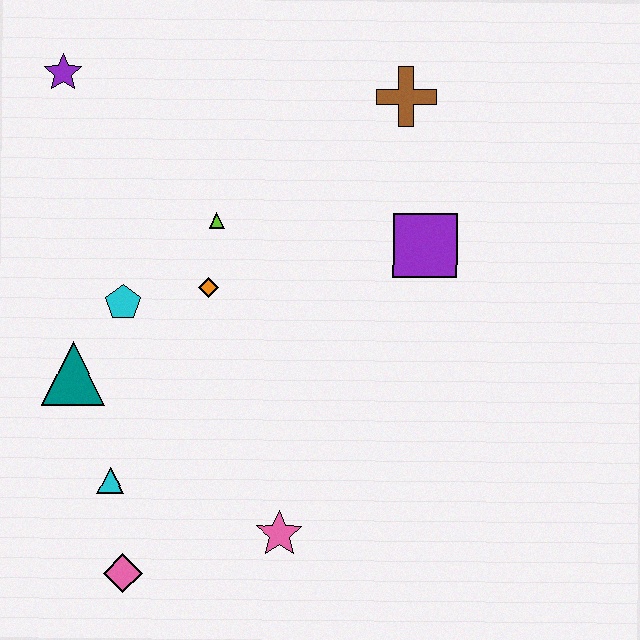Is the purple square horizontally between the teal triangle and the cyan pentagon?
No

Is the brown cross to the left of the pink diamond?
No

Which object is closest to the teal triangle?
The cyan pentagon is closest to the teal triangle.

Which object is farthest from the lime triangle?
The pink diamond is farthest from the lime triangle.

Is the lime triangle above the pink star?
Yes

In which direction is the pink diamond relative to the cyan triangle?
The pink diamond is below the cyan triangle.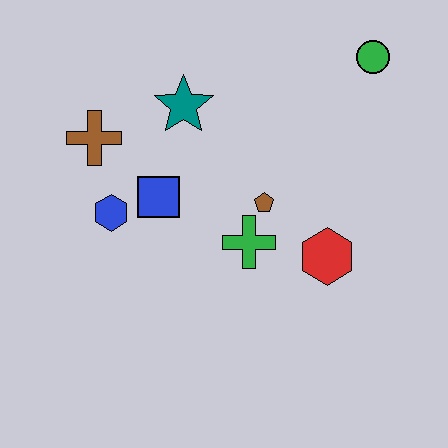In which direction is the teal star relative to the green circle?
The teal star is to the left of the green circle.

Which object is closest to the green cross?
The brown pentagon is closest to the green cross.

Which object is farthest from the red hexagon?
The brown cross is farthest from the red hexagon.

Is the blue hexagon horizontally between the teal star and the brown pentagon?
No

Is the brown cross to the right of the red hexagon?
No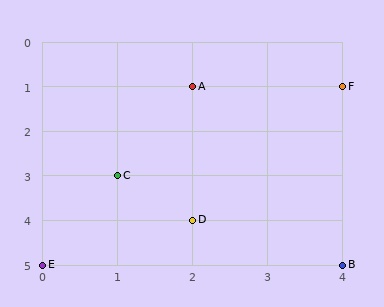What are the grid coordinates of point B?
Point B is at grid coordinates (4, 5).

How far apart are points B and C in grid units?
Points B and C are 3 columns and 2 rows apart (about 3.6 grid units diagonally).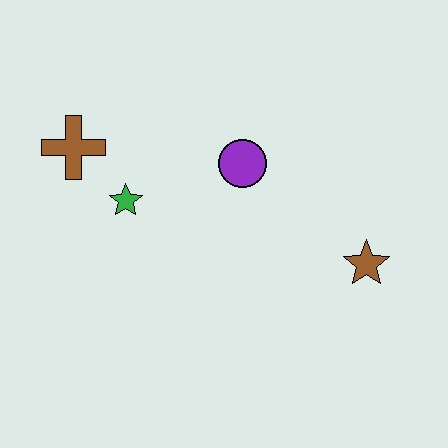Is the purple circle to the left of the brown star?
Yes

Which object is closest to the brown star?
The purple circle is closest to the brown star.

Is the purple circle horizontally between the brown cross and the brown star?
Yes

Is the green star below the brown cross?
Yes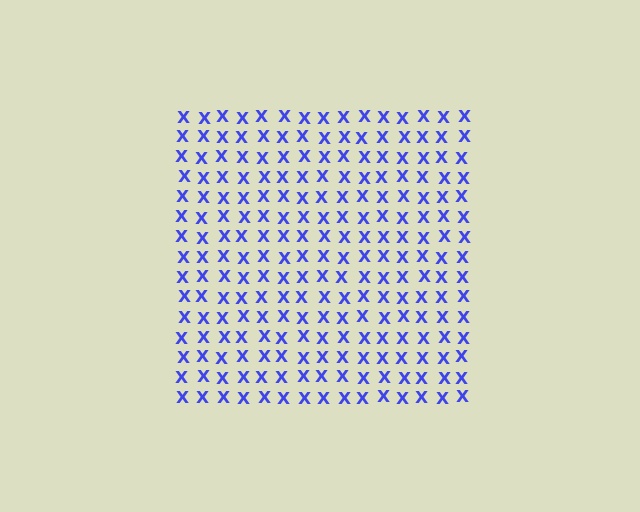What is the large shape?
The large shape is a square.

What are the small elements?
The small elements are letter X's.